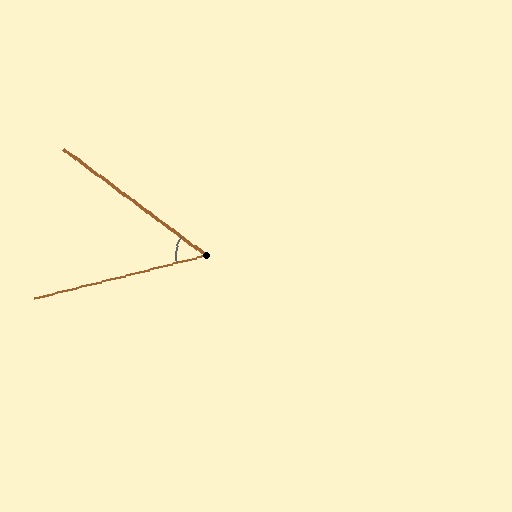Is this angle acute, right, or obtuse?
It is acute.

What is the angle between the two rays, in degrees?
Approximately 51 degrees.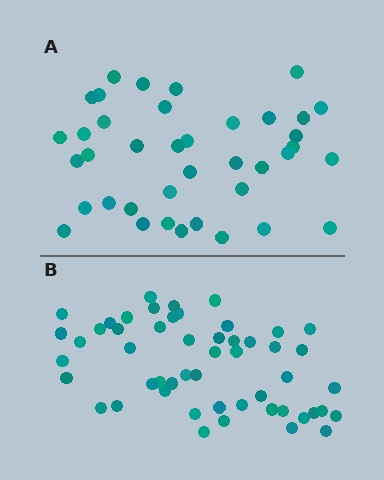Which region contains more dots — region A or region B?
Region B (the bottom region) has more dots.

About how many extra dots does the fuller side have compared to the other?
Region B has approximately 15 more dots than region A.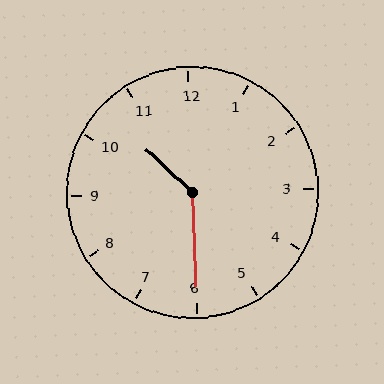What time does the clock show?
10:30.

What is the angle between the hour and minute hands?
Approximately 135 degrees.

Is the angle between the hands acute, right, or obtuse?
It is obtuse.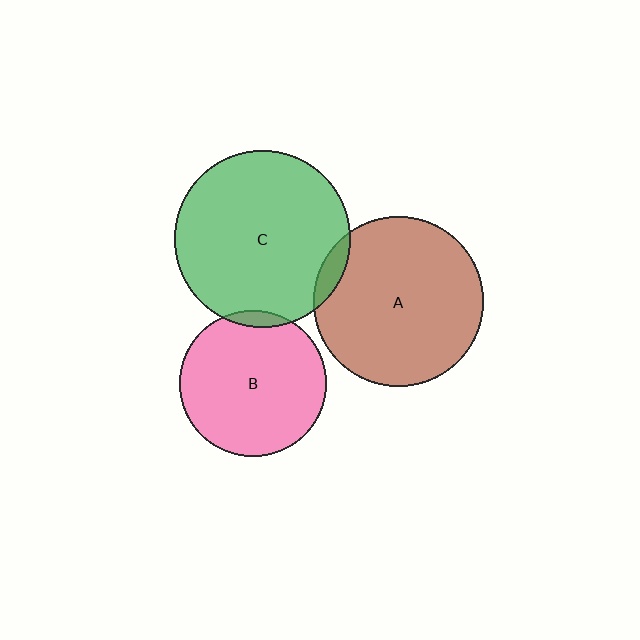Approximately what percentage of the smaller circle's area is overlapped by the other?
Approximately 5%.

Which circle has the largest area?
Circle C (green).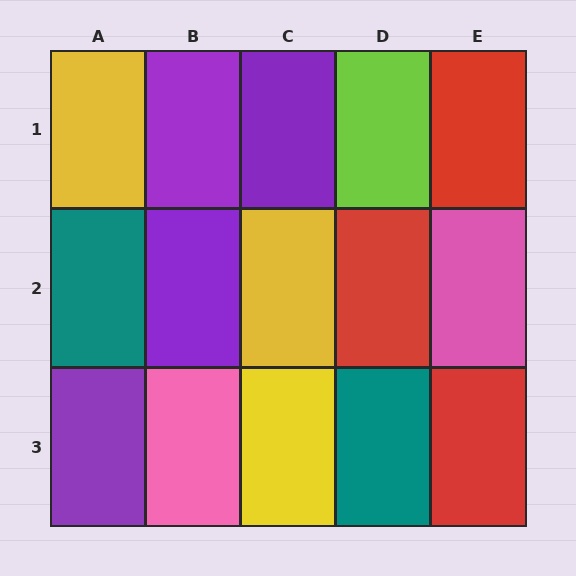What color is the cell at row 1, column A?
Yellow.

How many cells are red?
3 cells are red.